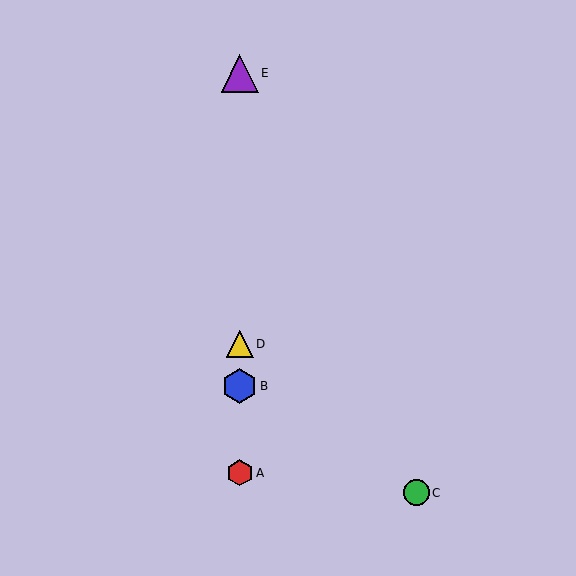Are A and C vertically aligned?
No, A is at x≈240 and C is at x≈416.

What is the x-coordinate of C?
Object C is at x≈416.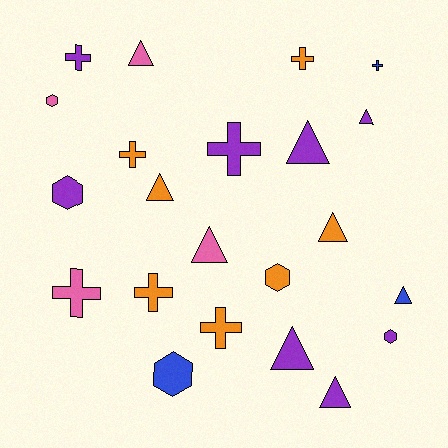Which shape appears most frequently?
Triangle, with 9 objects.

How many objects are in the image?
There are 22 objects.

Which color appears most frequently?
Purple, with 8 objects.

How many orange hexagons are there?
There is 1 orange hexagon.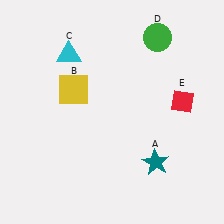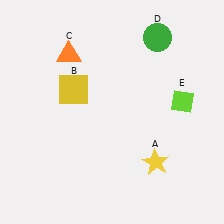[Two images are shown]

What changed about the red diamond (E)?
In Image 1, E is red. In Image 2, it changed to lime.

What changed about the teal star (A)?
In Image 1, A is teal. In Image 2, it changed to yellow.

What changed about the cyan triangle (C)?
In Image 1, C is cyan. In Image 2, it changed to orange.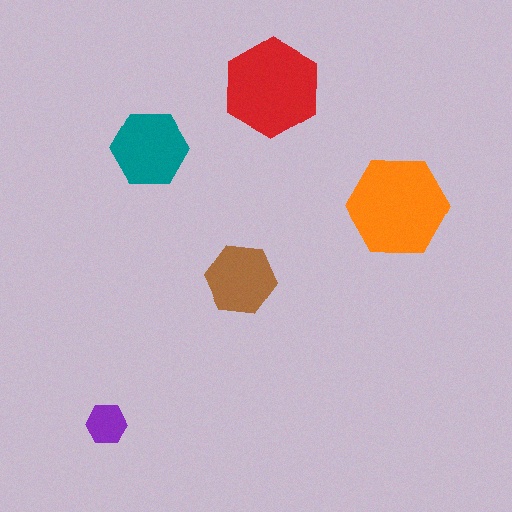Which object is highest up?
The red hexagon is topmost.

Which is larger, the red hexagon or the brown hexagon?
The red one.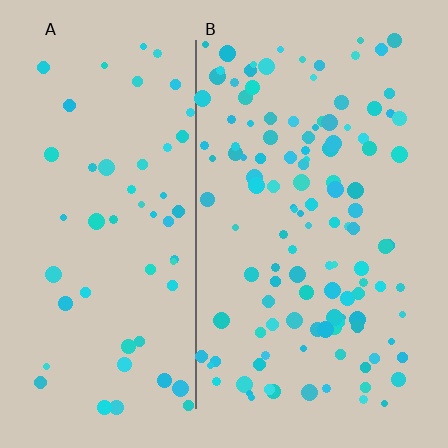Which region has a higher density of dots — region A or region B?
B (the right).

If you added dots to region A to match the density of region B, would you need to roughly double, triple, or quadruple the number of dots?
Approximately double.